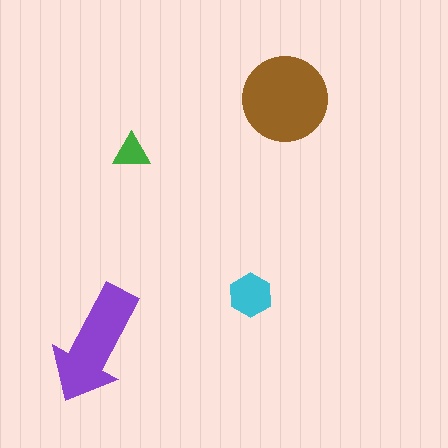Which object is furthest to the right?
The brown circle is rightmost.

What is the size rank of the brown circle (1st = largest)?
1st.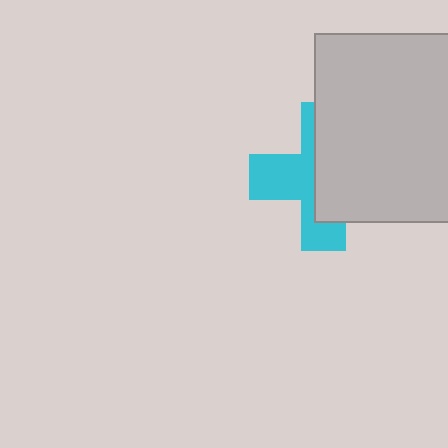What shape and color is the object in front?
The object in front is a light gray square.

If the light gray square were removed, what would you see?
You would see the complete cyan cross.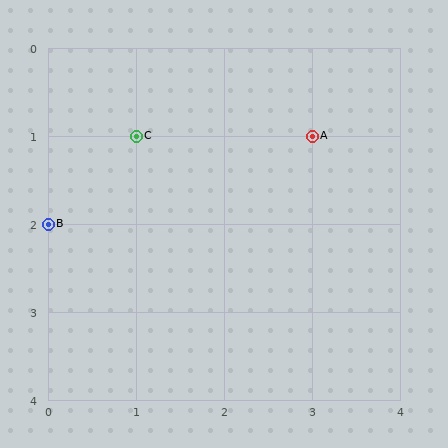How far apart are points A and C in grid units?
Points A and C are 2 columns apart.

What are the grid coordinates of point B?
Point B is at grid coordinates (0, 2).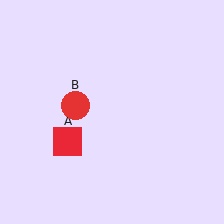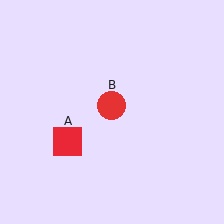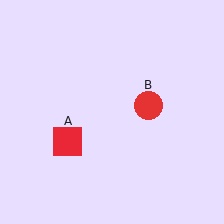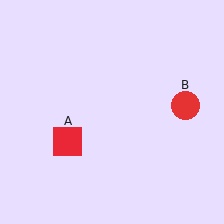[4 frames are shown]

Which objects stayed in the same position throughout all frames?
Red square (object A) remained stationary.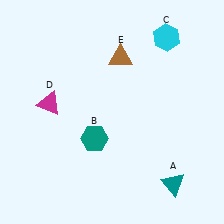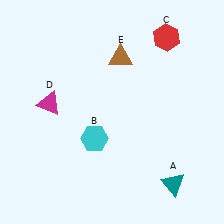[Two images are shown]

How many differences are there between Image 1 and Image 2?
There are 2 differences between the two images.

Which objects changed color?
B changed from teal to cyan. C changed from cyan to red.